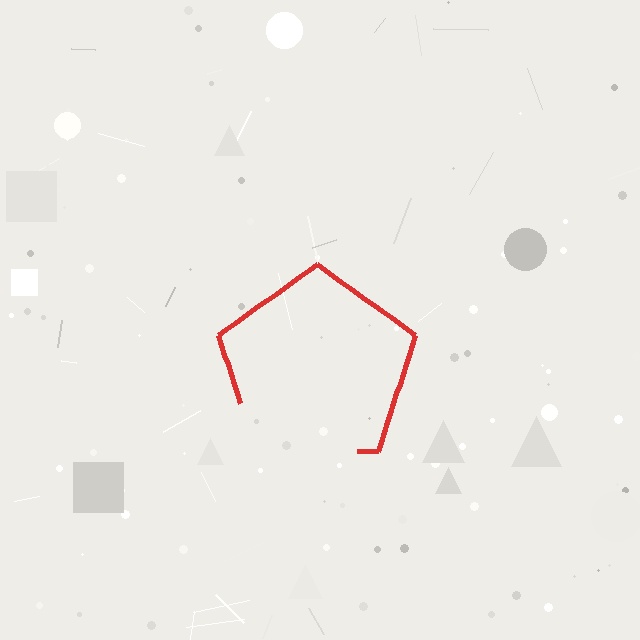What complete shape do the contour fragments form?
The contour fragments form a pentagon.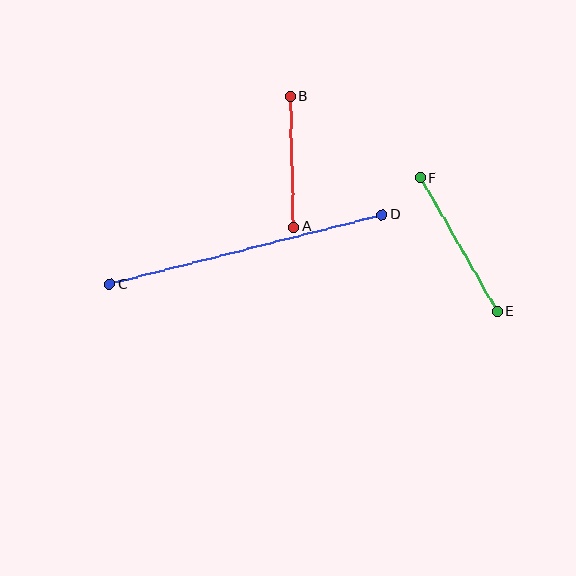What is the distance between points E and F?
The distance is approximately 154 pixels.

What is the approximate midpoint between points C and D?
The midpoint is at approximately (246, 250) pixels.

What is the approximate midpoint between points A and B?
The midpoint is at approximately (292, 162) pixels.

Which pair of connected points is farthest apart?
Points C and D are farthest apart.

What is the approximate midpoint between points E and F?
The midpoint is at approximately (459, 245) pixels.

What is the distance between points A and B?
The distance is approximately 130 pixels.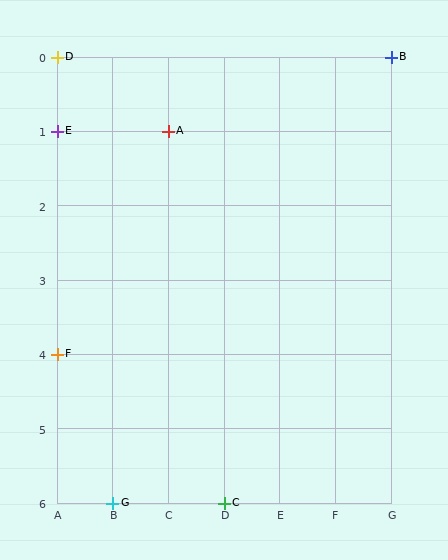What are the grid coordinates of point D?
Point D is at grid coordinates (A, 0).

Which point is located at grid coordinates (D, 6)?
Point C is at (D, 6).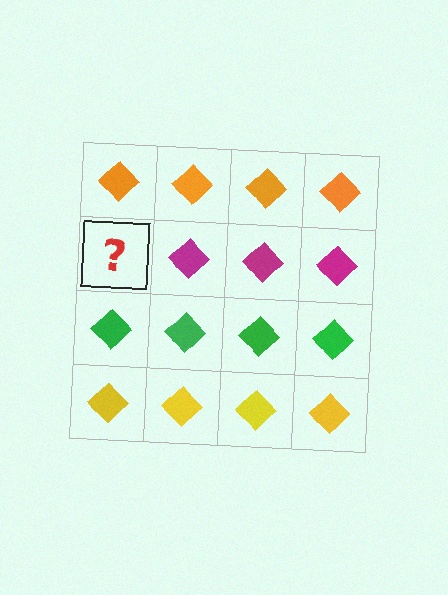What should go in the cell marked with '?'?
The missing cell should contain a magenta diamond.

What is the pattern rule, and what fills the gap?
The rule is that each row has a consistent color. The gap should be filled with a magenta diamond.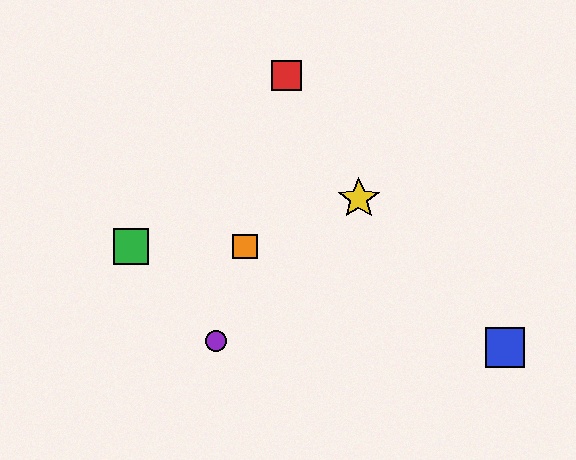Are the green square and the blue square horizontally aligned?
No, the green square is at y≈246 and the blue square is at y≈348.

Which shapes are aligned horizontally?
The green square, the orange square are aligned horizontally.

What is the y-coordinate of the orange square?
The orange square is at y≈246.